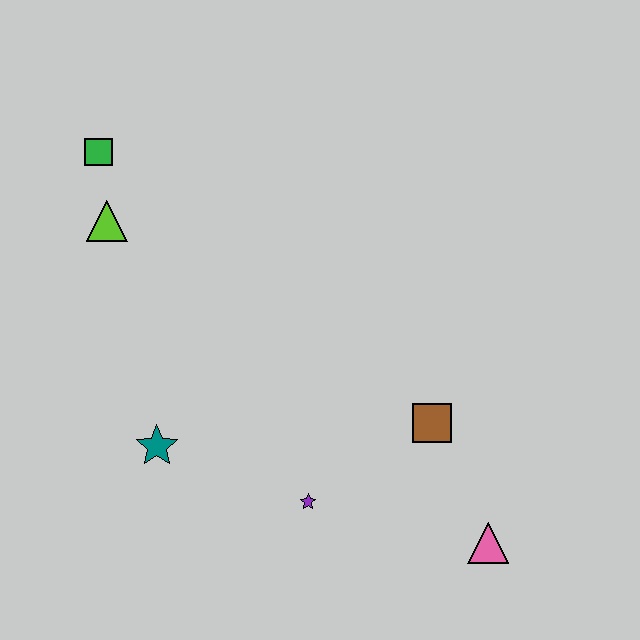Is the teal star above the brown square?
No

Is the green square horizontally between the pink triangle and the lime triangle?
No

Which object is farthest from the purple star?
The green square is farthest from the purple star.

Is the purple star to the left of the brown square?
Yes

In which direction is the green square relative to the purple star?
The green square is above the purple star.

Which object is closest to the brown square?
The pink triangle is closest to the brown square.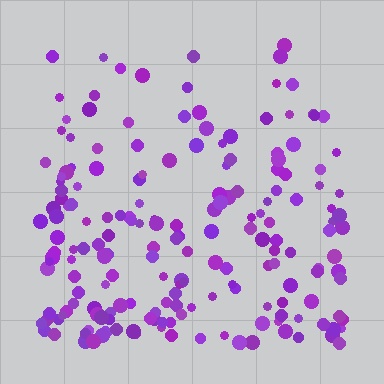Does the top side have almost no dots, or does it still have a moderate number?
Still a moderate number, just noticeably fewer than the bottom.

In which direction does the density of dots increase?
From top to bottom, with the bottom side densest.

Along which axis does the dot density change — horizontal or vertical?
Vertical.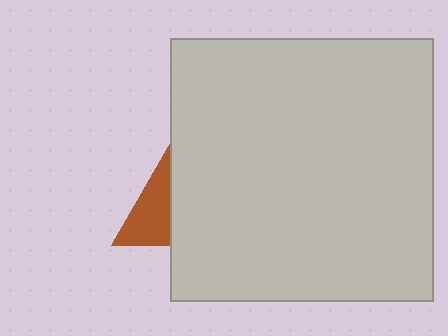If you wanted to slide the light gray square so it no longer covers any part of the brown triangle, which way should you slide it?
Slide it right — that is the most direct way to separate the two shapes.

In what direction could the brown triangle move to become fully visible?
The brown triangle could move left. That would shift it out from behind the light gray square entirely.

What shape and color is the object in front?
The object in front is a light gray square.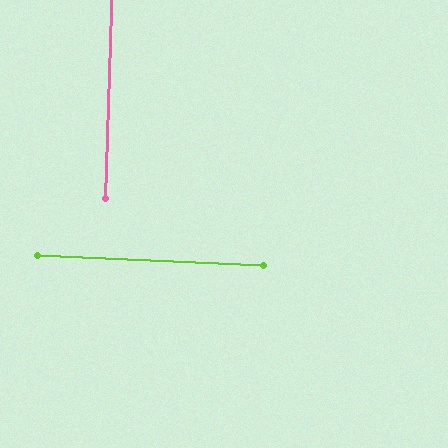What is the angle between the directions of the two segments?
Approximately 89 degrees.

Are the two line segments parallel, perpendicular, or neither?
Perpendicular — they meet at approximately 89°.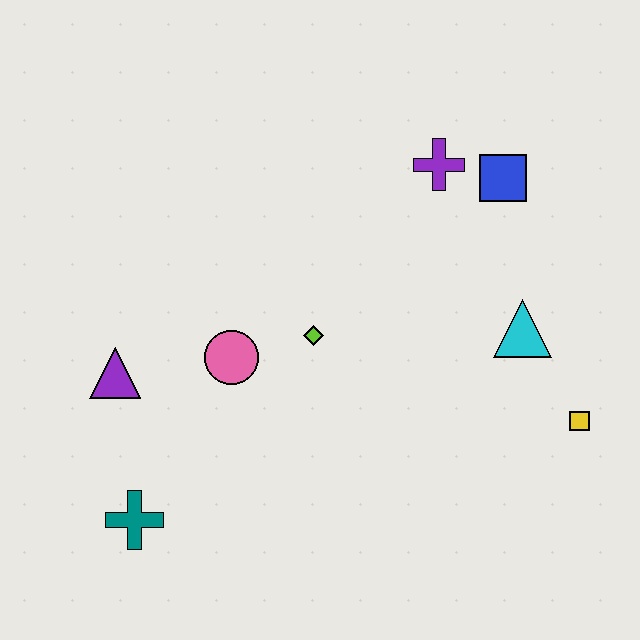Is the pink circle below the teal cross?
No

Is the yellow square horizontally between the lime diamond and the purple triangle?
No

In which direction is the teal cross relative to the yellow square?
The teal cross is to the left of the yellow square.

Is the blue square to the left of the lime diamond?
No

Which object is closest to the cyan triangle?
The yellow square is closest to the cyan triangle.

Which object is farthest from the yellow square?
The purple triangle is farthest from the yellow square.